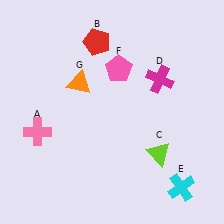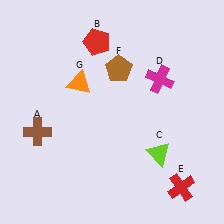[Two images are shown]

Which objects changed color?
A changed from pink to brown. E changed from cyan to red. F changed from pink to brown.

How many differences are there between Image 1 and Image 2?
There are 3 differences between the two images.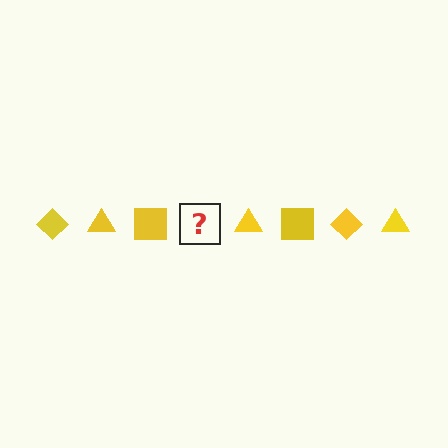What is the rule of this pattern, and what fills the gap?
The rule is that the pattern cycles through diamond, triangle, square shapes in yellow. The gap should be filled with a yellow diamond.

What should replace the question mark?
The question mark should be replaced with a yellow diamond.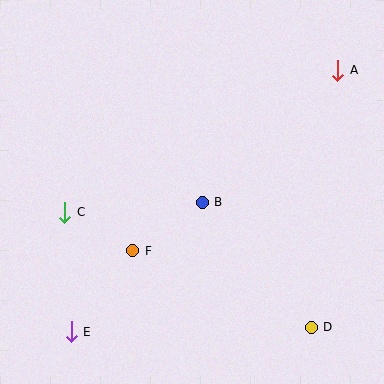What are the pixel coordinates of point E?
Point E is at (71, 332).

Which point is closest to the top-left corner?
Point C is closest to the top-left corner.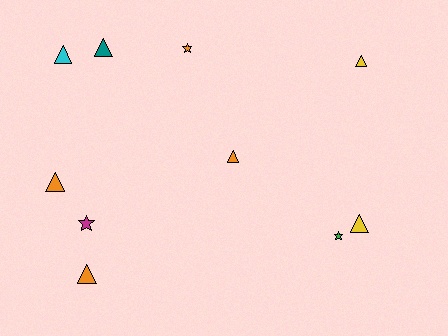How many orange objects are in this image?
There are 4 orange objects.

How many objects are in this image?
There are 10 objects.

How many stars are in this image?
There are 3 stars.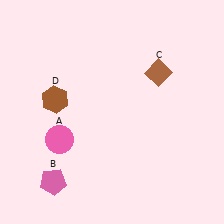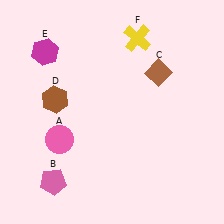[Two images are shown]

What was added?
A magenta hexagon (E), a yellow cross (F) were added in Image 2.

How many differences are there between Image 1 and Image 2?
There are 2 differences between the two images.